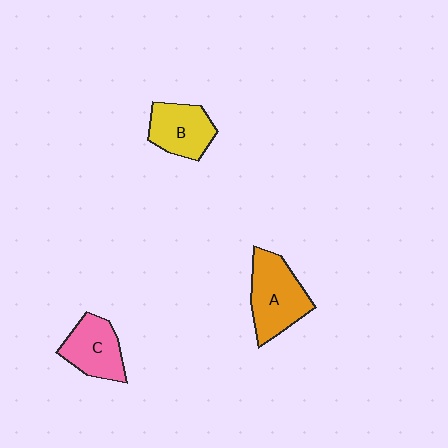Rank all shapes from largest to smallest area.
From largest to smallest: A (orange), C (pink), B (yellow).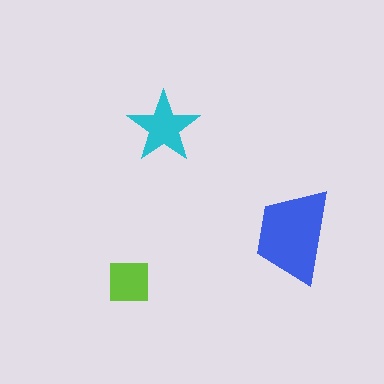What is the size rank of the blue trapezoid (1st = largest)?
1st.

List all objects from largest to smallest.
The blue trapezoid, the cyan star, the lime square.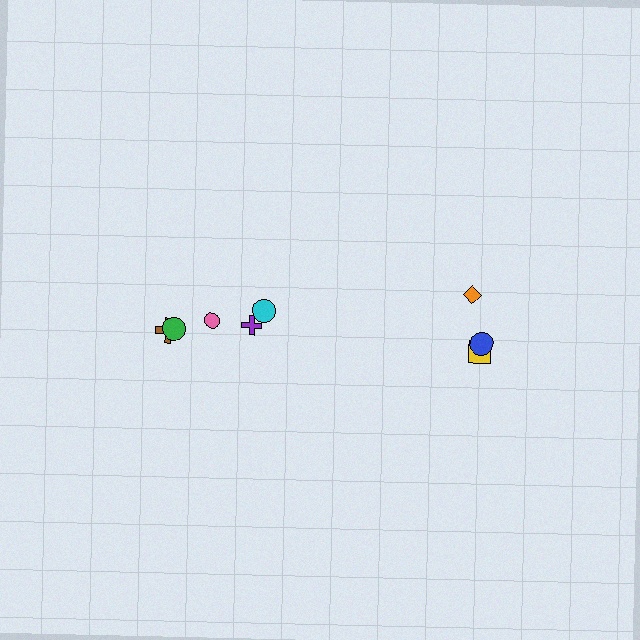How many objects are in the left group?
There are 5 objects.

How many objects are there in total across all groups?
There are 8 objects.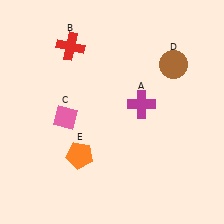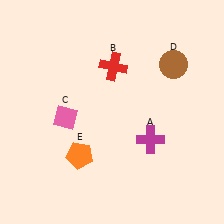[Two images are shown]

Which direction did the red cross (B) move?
The red cross (B) moved right.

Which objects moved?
The objects that moved are: the magenta cross (A), the red cross (B).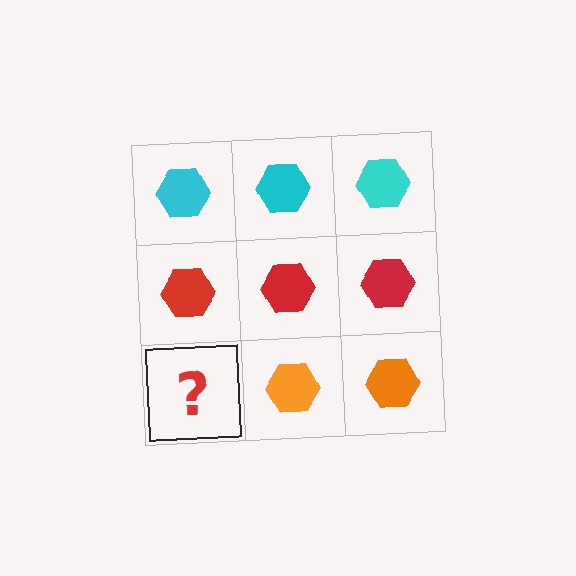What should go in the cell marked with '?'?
The missing cell should contain an orange hexagon.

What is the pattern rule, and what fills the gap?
The rule is that each row has a consistent color. The gap should be filled with an orange hexagon.